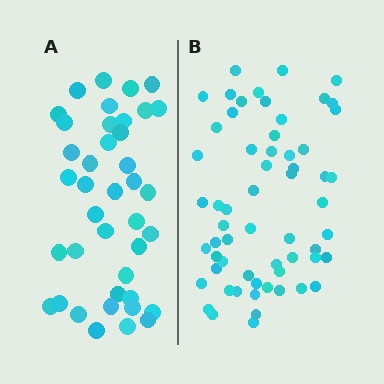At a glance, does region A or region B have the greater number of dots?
Region B (the right region) has more dots.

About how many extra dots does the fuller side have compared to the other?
Region B has approximately 20 more dots than region A.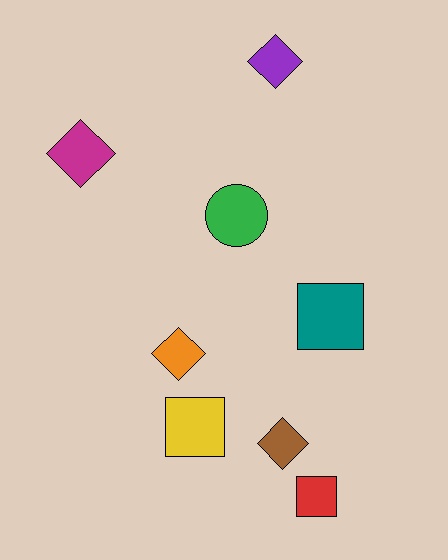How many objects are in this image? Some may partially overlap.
There are 8 objects.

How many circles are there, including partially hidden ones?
There is 1 circle.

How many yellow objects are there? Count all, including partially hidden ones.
There is 1 yellow object.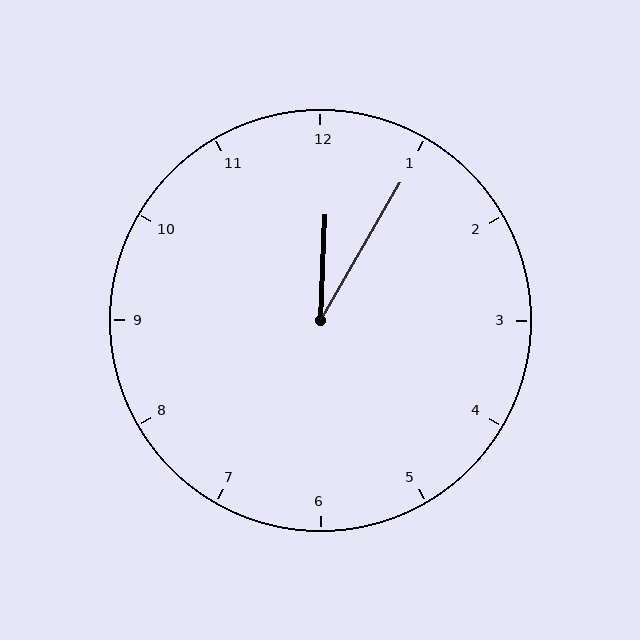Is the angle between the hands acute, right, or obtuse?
It is acute.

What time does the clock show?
12:05.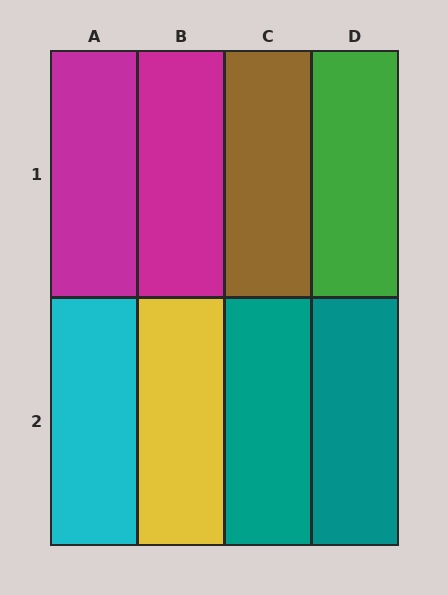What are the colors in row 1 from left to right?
Magenta, magenta, brown, green.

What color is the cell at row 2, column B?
Yellow.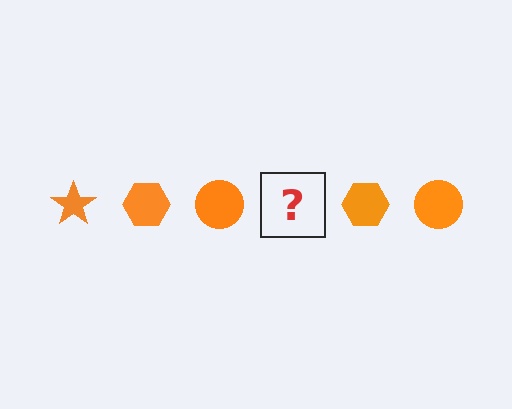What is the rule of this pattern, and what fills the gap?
The rule is that the pattern cycles through star, hexagon, circle shapes in orange. The gap should be filled with an orange star.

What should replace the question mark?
The question mark should be replaced with an orange star.